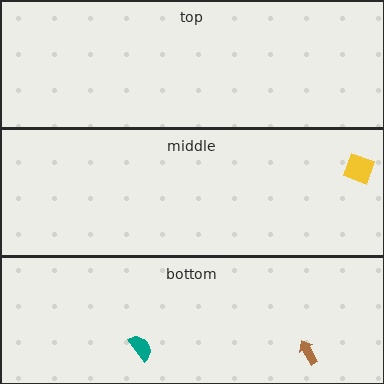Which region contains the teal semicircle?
The bottom region.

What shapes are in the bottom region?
The brown arrow, the teal semicircle.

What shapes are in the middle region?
The yellow diamond.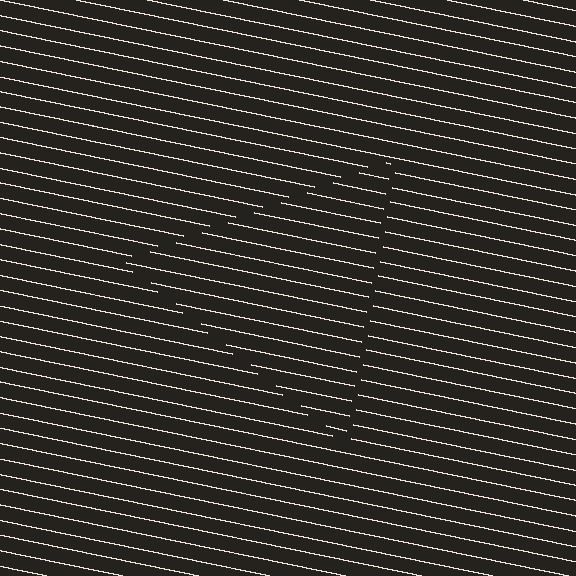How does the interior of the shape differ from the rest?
The interior of the shape contains the same grating, shifted by half a period — the contour is defined by the phase discontinuity where line-ends from the inner and outer gratings abut.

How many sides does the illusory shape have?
3 sides — the line-ends trace a triangle.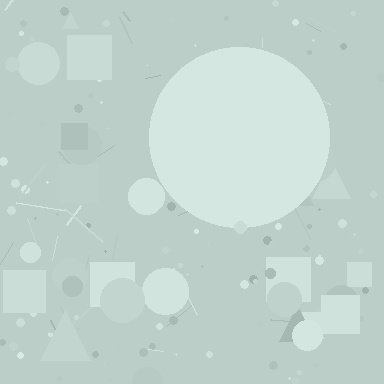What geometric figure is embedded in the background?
A circle is embedded in the background.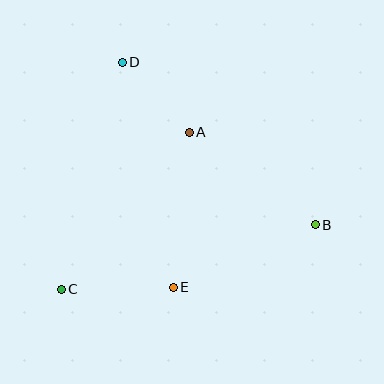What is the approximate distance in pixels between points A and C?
The distance between A and C is approximately 202 pixels.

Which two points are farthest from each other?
Points B and C are farthest from each other.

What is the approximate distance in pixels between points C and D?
The distance between C and D is approximately 235 pixels.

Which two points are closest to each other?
Points A and D are closest to each other.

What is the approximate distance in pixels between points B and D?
The distance between B and D is approximately 253 pixels.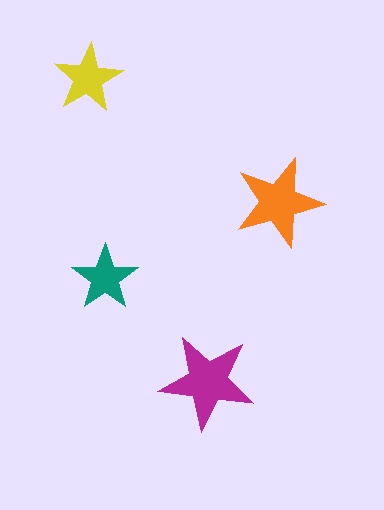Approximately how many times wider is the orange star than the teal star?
About 1.5 times wider.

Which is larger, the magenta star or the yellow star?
The magenta one.